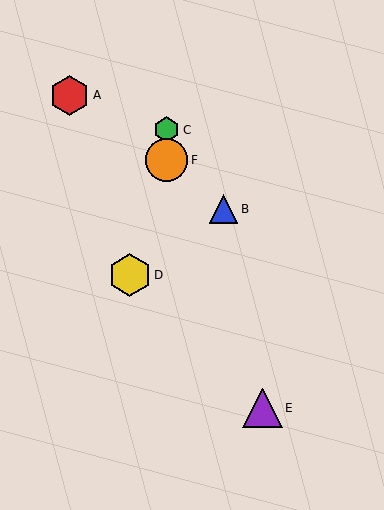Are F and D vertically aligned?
No, F is at x≈167 and D is at x≈130.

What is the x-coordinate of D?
Object D is at x≈130.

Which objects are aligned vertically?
Objects C, F are aligned vertically.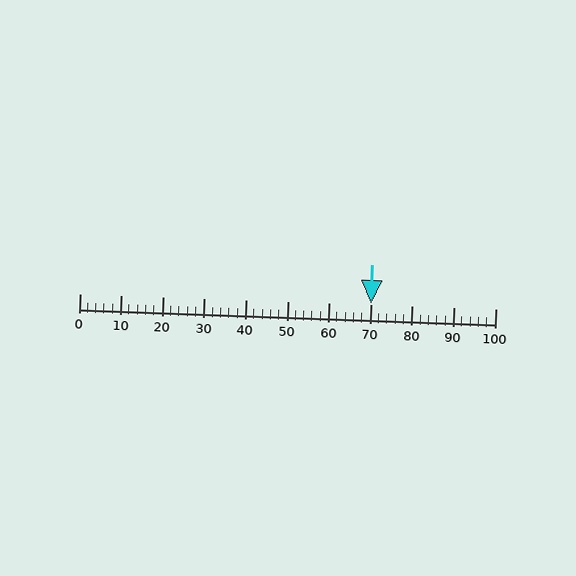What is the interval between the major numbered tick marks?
The major tick marks are spaced 10 units apart.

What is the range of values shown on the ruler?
The ruler shows values from 0 to 100.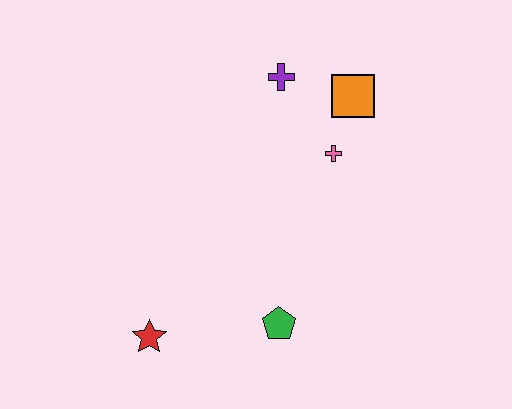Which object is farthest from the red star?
The orange square is farthest from the red star.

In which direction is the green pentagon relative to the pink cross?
The green pentagon is below the pink cross.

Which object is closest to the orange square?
The pink cross is closest to the orange square.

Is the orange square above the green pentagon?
Yes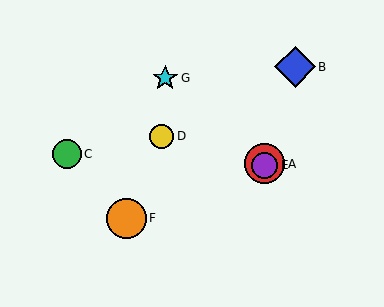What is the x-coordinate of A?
Object A is at x≈265.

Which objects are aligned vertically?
Objects A, E are aligned vertically.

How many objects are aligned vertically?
2 objects (A, E) are aligned vertically.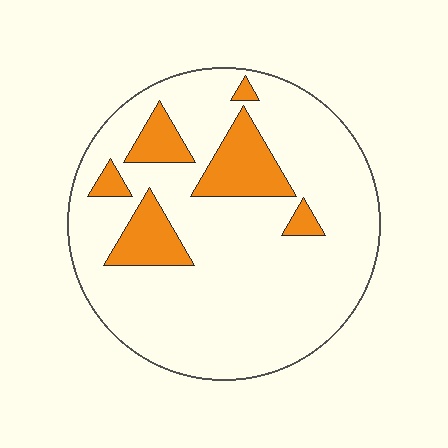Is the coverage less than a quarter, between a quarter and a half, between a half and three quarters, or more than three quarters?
Less than a quarter.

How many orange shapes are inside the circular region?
6.